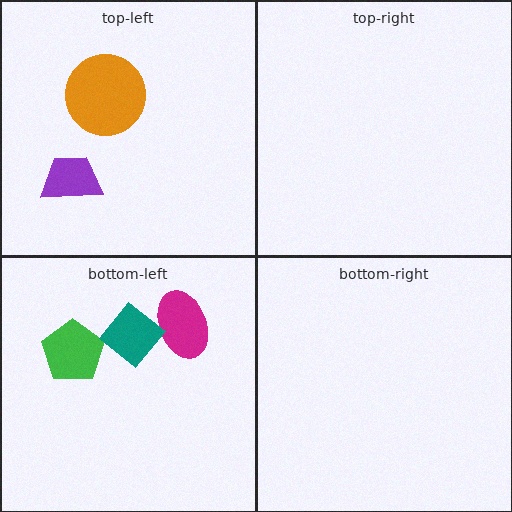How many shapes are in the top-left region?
2.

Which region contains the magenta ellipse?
The bottom-left region.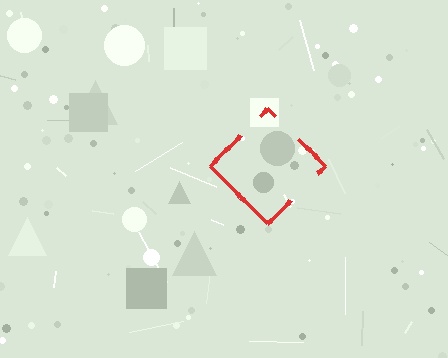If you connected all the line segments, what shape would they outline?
They would outline a diamond.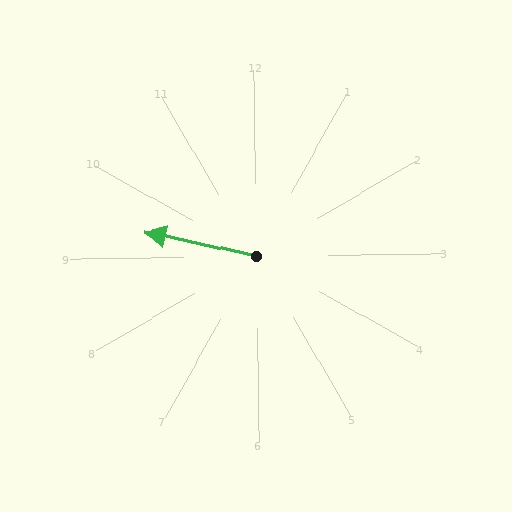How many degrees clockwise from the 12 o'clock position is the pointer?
Approximately 283 degrees.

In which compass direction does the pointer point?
West.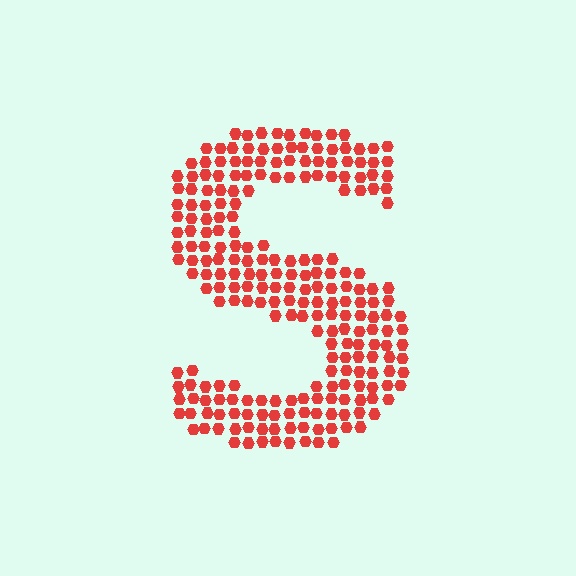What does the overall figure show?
The overall figure shows the letter S.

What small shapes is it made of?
It is made of small hexagons.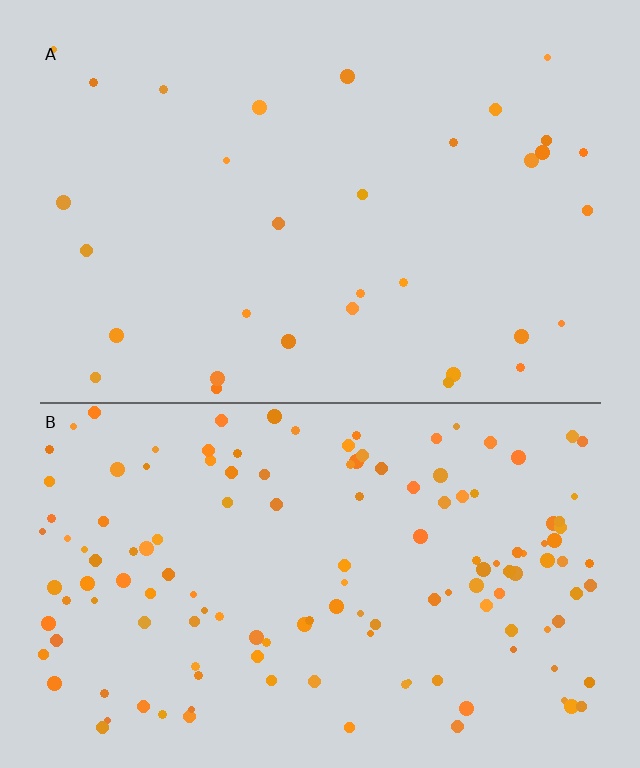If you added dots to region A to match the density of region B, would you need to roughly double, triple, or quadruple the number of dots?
Approximately quadruple.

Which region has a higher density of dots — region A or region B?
B (the bottom).